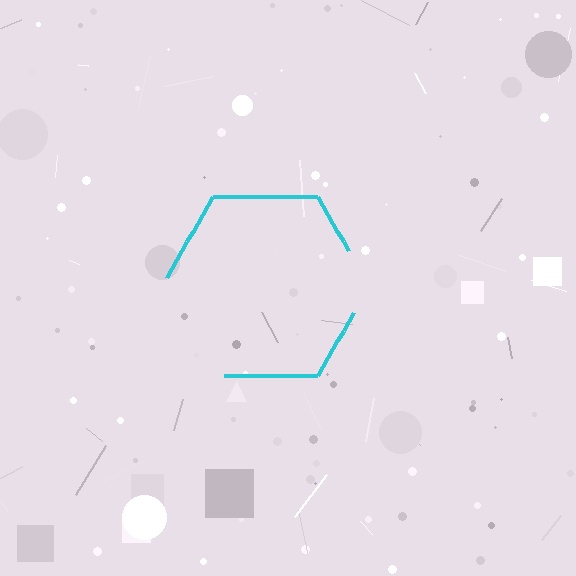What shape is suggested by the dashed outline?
The dashed outline suggests a hexagon.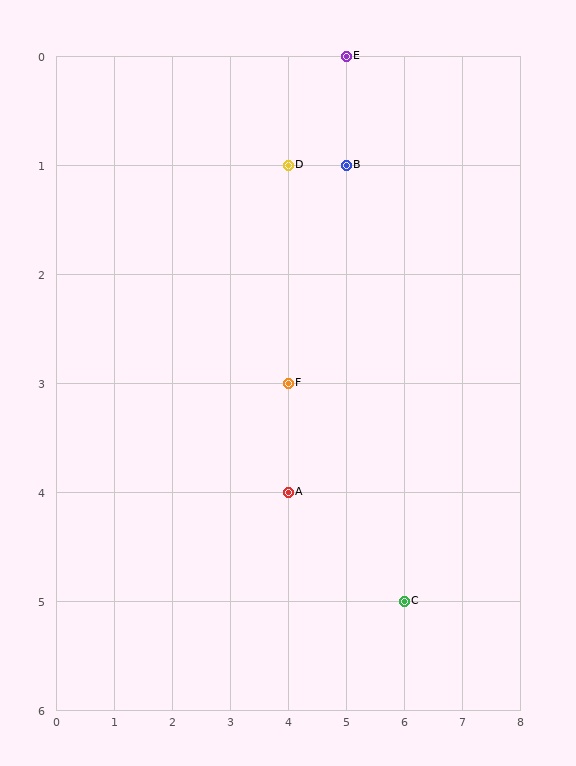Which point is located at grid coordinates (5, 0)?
Point E is at (5, 0).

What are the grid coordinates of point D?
Point D is at grid coordinates (4, 1).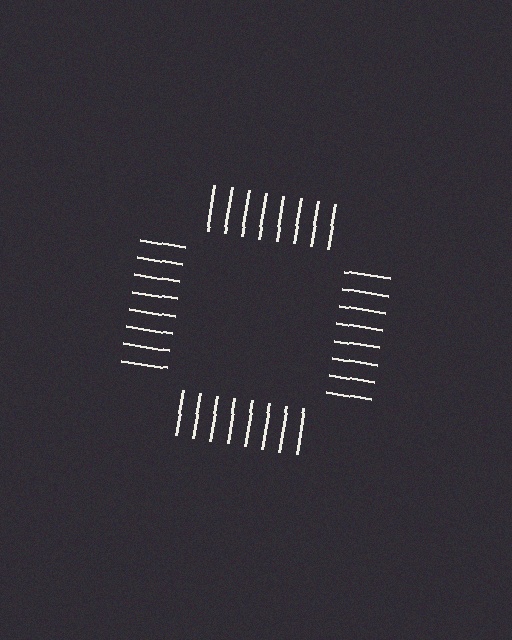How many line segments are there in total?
32 — 8 along each of the 4 edges.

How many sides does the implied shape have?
4 sides — the line-ends trace a square.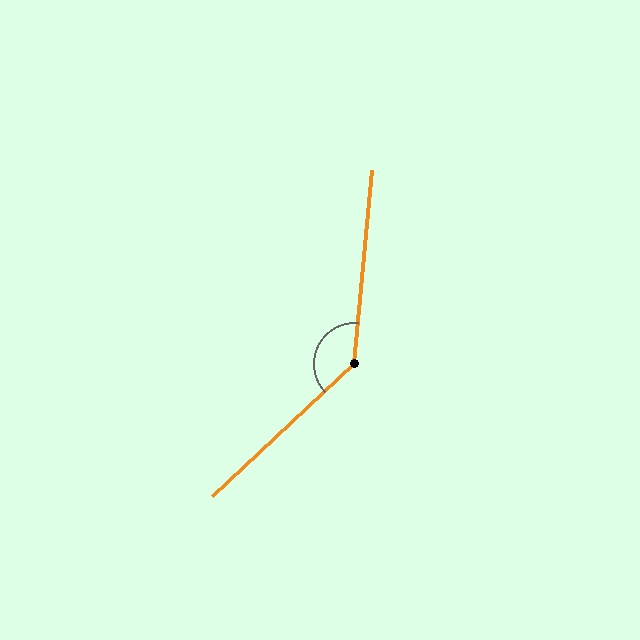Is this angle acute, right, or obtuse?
It is obtuse.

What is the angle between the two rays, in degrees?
Approximately 138 degrees.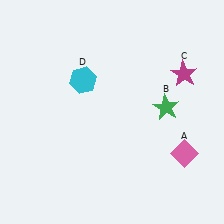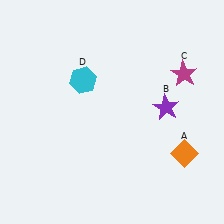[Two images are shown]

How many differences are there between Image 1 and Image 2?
There are 2 differences between the two images.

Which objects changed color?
A changed from pink to orange. B changed from green to purple.